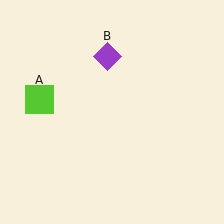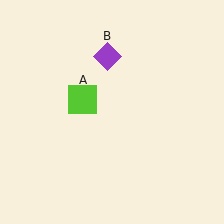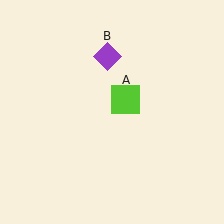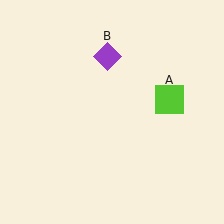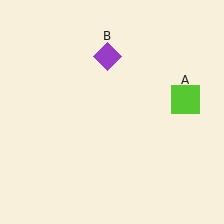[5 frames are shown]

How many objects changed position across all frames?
1 object changed position: lime square (object A).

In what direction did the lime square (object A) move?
The lime square (object A) moved right.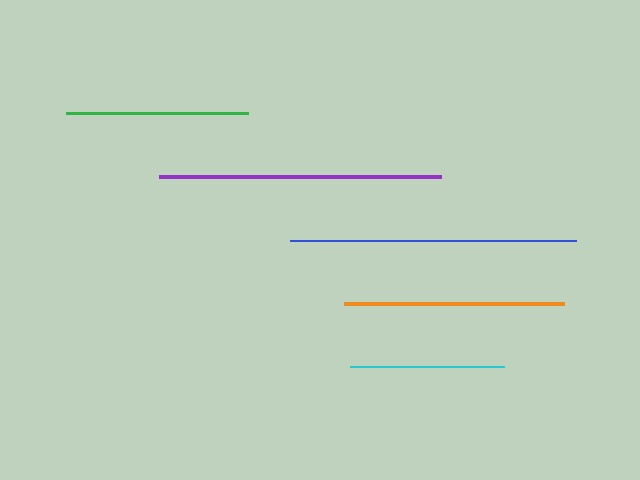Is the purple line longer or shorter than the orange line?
The purple line is longer than the orange line.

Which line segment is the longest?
The blue line is the longest at approximately 286 pixels.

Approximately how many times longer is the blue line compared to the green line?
The blue line is approximately 1.6 times the length of the green line.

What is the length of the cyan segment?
The cyan segment is approximately 154 pixels long.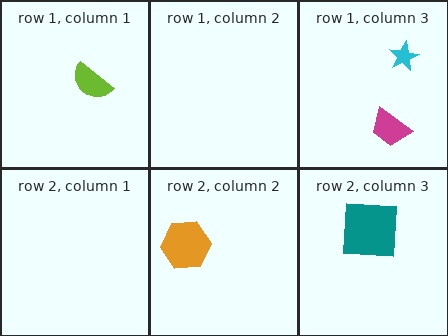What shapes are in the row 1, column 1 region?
The lime semicircle.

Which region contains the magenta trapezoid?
The row 1, column 3 region.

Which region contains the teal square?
The row 2, column 3 region.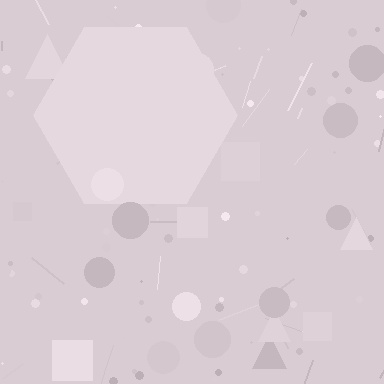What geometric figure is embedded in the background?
A hexagon is embedded in the background.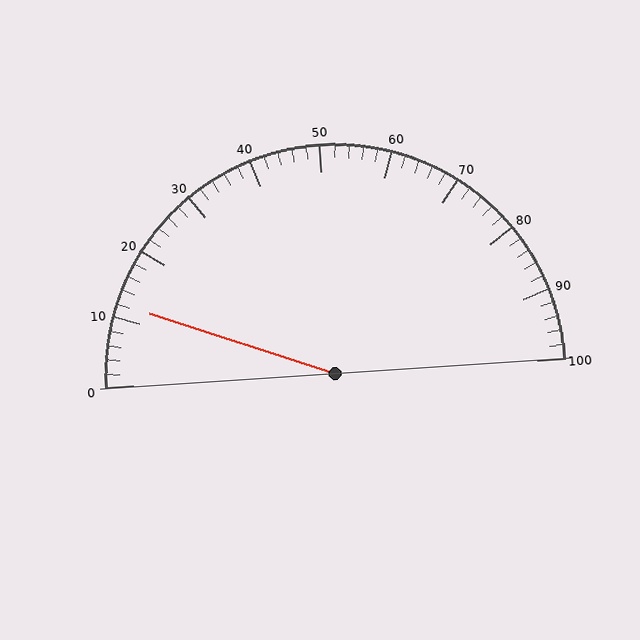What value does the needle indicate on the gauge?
The needle indicates approximately 12.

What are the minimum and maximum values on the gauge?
The gauge ranges from 0 to 100.